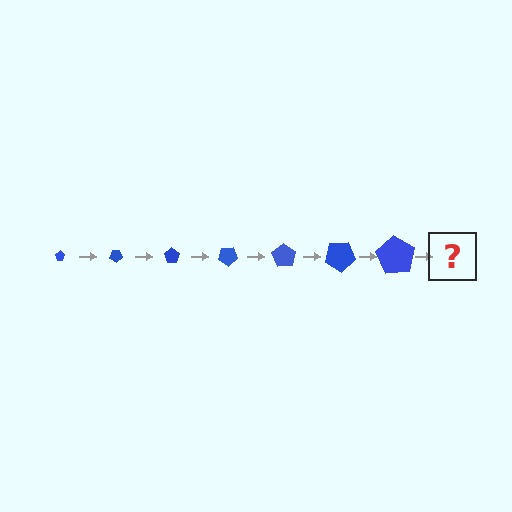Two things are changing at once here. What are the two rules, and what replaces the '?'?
The two rules are that the pentagon grows larger each step and it rotates 35 degrees each step. The '?' should be a pentagon, larger than the previous one and rotated 245 degrees from the start.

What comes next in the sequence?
The next element should be a pentagon, larger than the previous one and rotated 245 degrees from the start.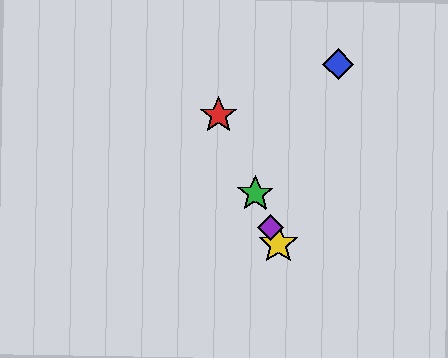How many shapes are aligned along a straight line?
4 shapes (the red star, the green star, the yellow star, the purple diamond) are aligned along a straight line.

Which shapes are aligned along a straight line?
The red star, the green star, the yellow star, the purple diamond are aligned along a straight line.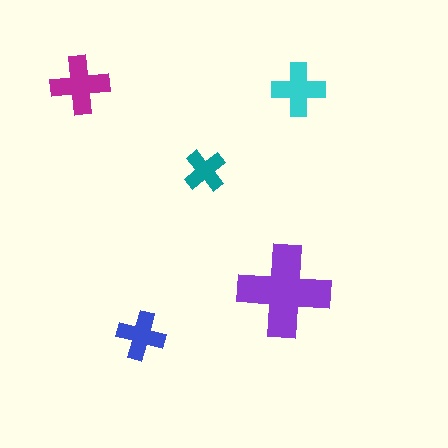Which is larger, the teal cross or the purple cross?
The purple one.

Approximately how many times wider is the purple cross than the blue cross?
About 2 times wider.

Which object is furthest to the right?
The cyan cross is rightmost.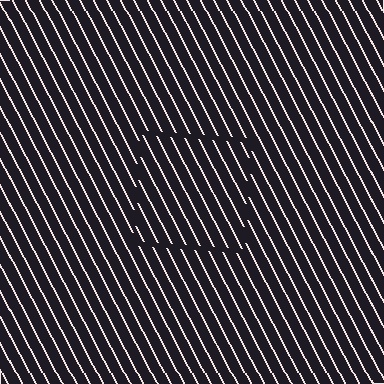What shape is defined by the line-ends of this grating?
An illusory square. The interior of the shape contains the same grating, shifted by half a period — the contour is defined by the phase discontinuity where line-ends from the inner and outer gratings abut.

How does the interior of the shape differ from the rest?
The interior of the shape contains the same grating, shifted by half a period — the contour is defined by the phase discontinuity where line-ends from the inner and outer gratings abut.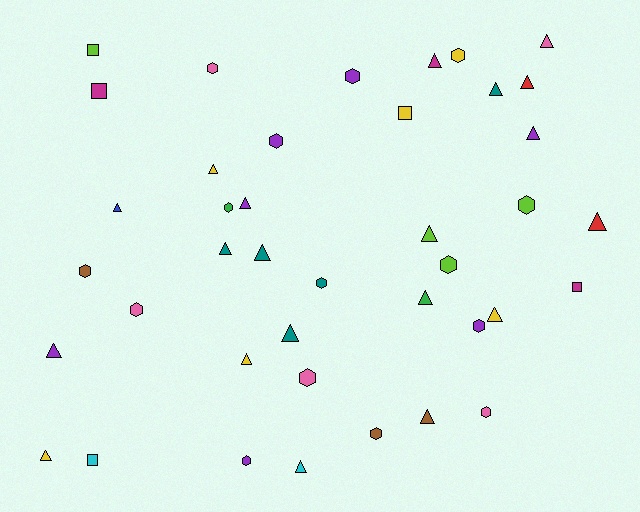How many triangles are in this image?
There are 20 triangles.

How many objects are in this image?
There are 40 objects.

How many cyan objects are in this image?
There are 2 cyan objects.